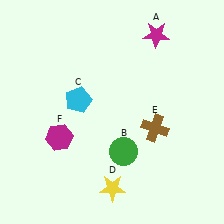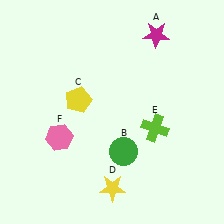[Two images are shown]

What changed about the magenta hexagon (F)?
In Image 1, F is magenta. In Image 2, it changed to pink.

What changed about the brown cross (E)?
In Image 1, E is brown. In Image 2, it changed to lime.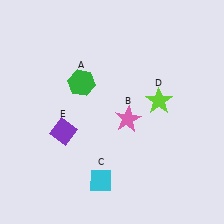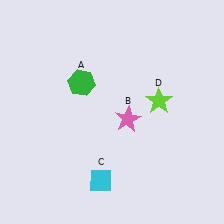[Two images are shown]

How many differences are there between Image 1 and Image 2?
There is 1 difference between the two images.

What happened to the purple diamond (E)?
The purple diamond (E) was removed in Image 2. It was in the bottom-left area of Image 1.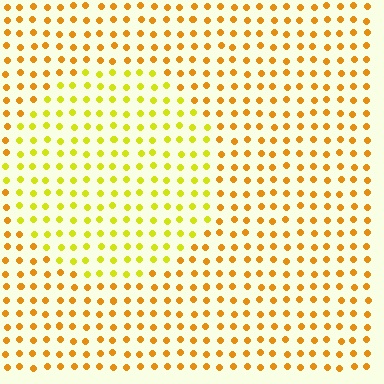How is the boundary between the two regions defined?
The boundary is defined purely by a slight shift in hue (about 30 degrees). Spacing, size, and orientation are identical on both sides.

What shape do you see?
I see a circle.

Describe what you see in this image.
The image is filled with small orange elements in a uniform arrangement. A circle-shaped region is visible where the elements are tinted to a slightly different hue, forming a subtle color boundary.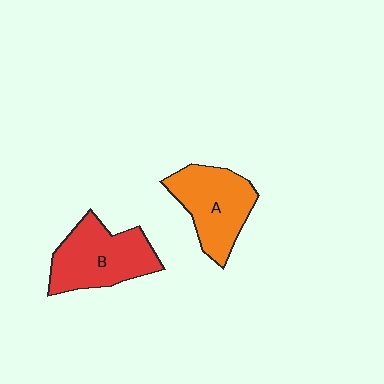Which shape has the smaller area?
Shape A (orange).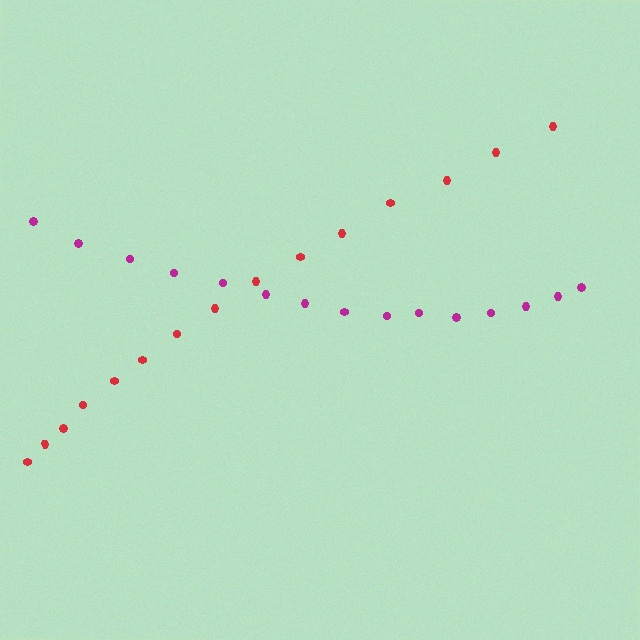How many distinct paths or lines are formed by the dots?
There are 2 distinct paths.